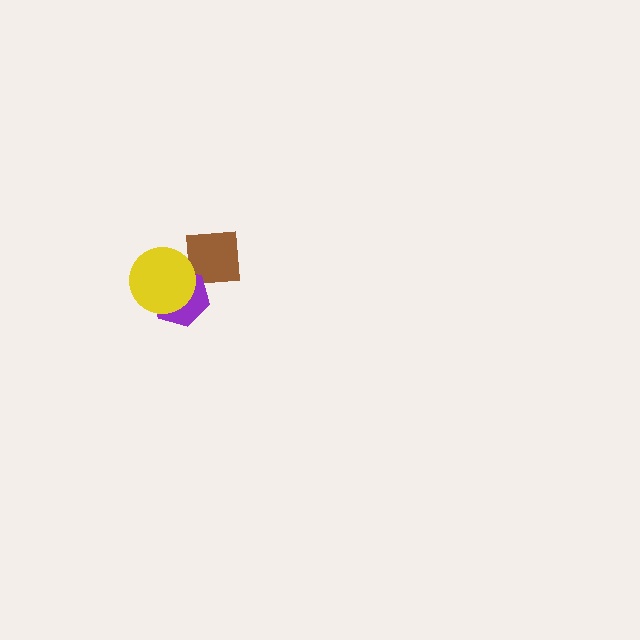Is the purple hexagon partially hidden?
Yes, it is partially covered by another shape.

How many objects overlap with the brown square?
2 objects overlap with the brown square.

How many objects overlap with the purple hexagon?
2 objects overlap with the purple hexagon.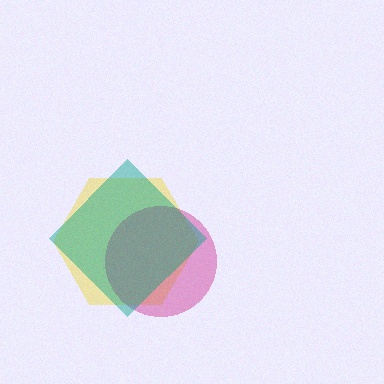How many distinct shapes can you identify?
There are 3 distinct shapes: a yellow hexagon, a magenta circle, a teal diamond.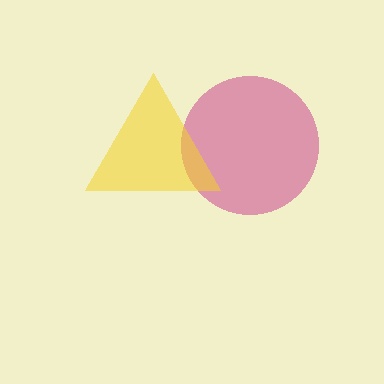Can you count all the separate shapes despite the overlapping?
Yes, there are 2 separate shapes.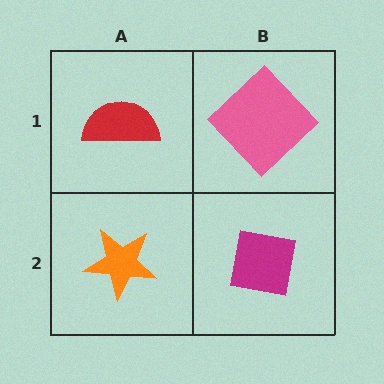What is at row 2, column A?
An orange star.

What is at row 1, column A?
A red semicircle.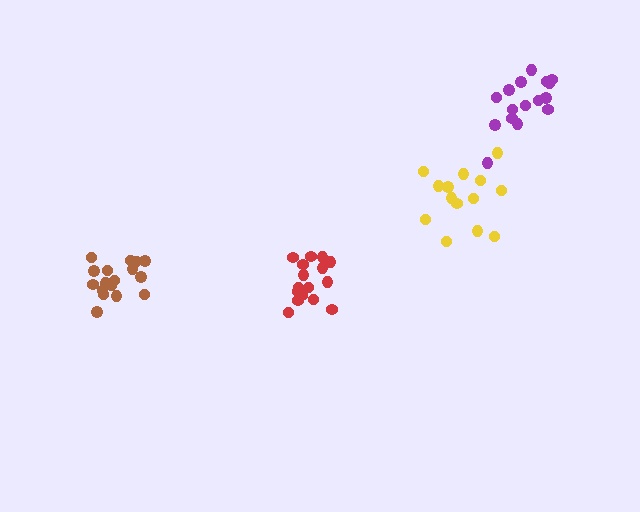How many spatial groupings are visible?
There are 4 spatial groupings.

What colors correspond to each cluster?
The clusters are colored: yellow, brown, red, purple.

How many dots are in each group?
Group 1: 14 dots, Group 2: 17 dots, Group 3: 16 dots, Group 4: 16 dots (63 total).